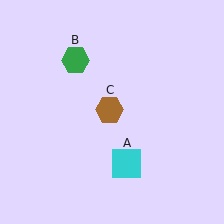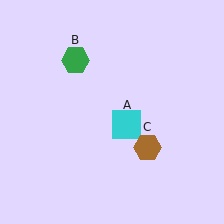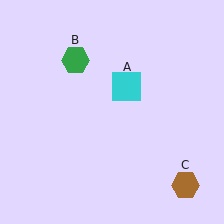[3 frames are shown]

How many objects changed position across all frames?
2 objects changed position: cyan square (object A), brown hexagon (object C).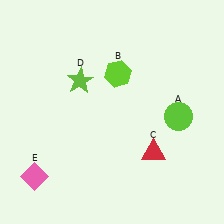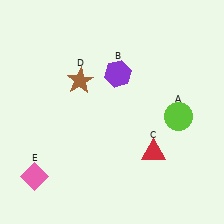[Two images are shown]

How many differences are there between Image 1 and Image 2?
There are 2 differences between the two images.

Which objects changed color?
B changed from lime to purple. D changed from lime to brown.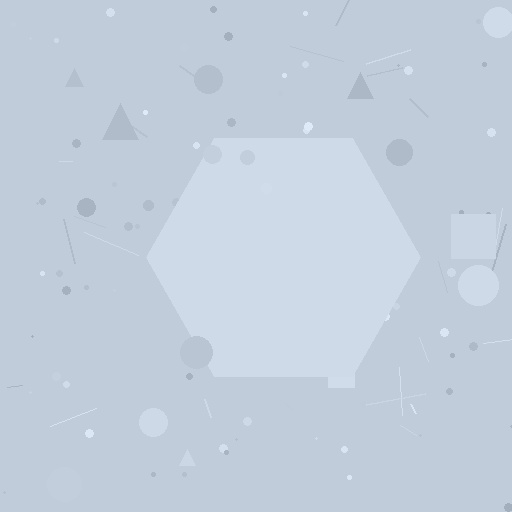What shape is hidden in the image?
A hexagon is hidden in the image.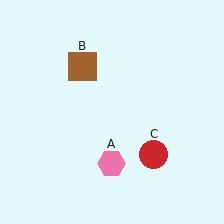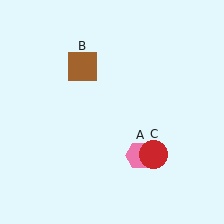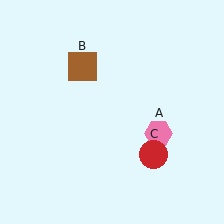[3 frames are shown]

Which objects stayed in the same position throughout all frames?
Brown square (object B) and red circle (object C) remained stationary.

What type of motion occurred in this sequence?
The pink hexagon (object A) rotated counterclockwise around the center of the scene.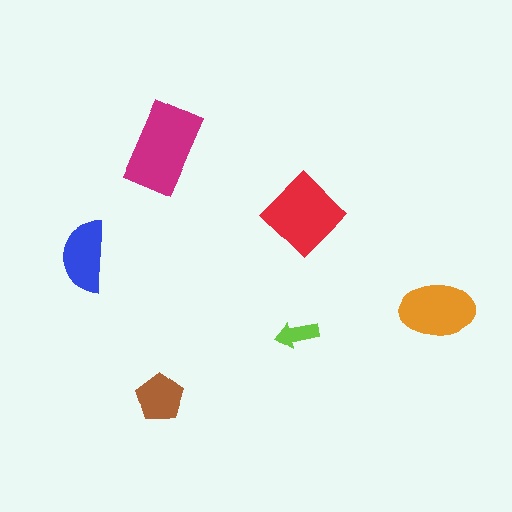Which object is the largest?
The magenta rectangle.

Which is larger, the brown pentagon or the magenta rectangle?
The magenta rectangle.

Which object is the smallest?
The lime arrow.